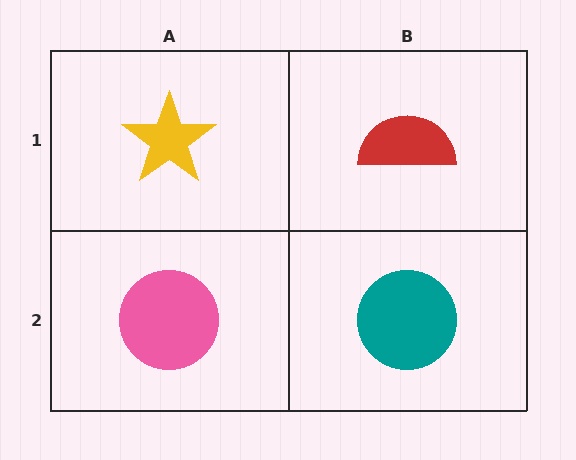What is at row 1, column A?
A yellow star.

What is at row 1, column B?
A red semicircle.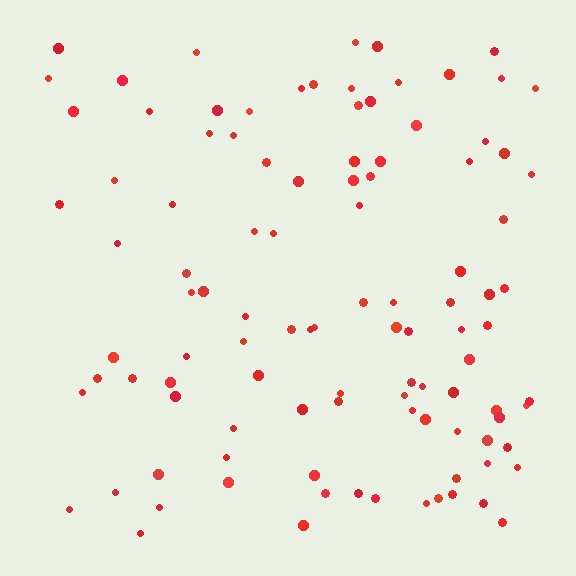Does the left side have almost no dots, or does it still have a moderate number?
Still a moderate number, just noticeably fewer than the right.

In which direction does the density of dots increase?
From left to right, with the right side densest.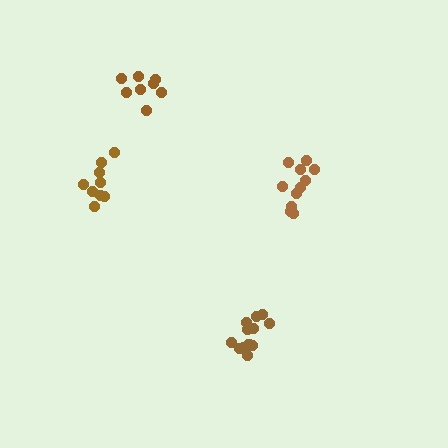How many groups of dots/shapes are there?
There are 4 groups.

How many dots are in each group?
Group 1: 9 dots, Group 2: 11 dots, Group 3: 13 dots, Group 4: 8 dots (41 total).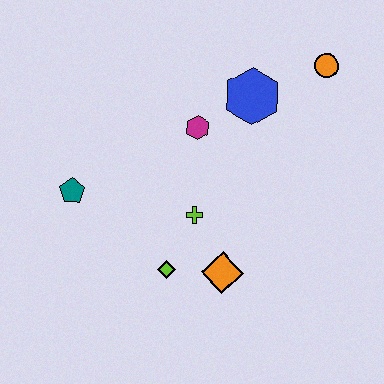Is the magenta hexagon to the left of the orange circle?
Yes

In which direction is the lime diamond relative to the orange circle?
The lime diamond is below the orange circle.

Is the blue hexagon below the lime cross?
No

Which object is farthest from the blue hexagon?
The teal pentagon is farthest from the blue hexagon.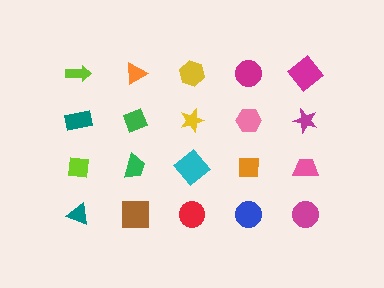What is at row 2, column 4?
A pink hexagon.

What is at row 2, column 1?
A teal rectangle.